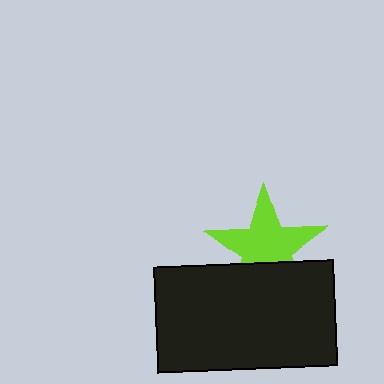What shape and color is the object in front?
The object in front is a black rectangle.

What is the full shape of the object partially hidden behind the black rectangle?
The partially hidden object is a lime star.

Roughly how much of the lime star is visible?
Most of it is visible (roughly 69%).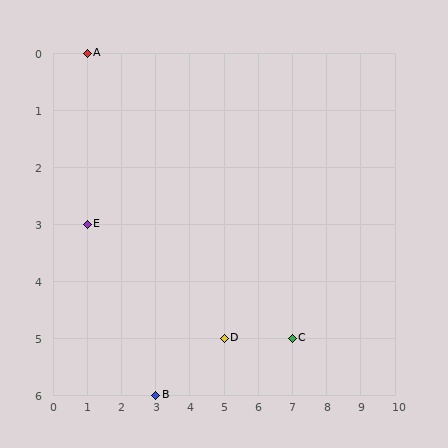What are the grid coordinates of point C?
Point C is at grid coordinates (7, 5).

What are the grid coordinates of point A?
Point A is at grid coordinates (1, 0).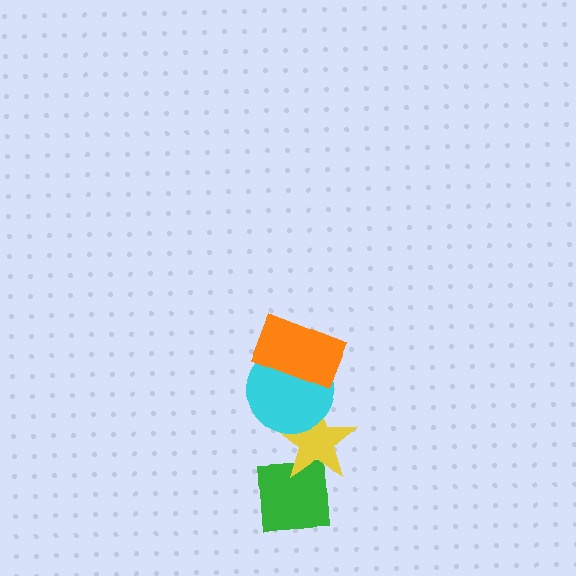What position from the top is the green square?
The green square is 4th from the top.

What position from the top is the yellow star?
The yellow star is 3rd from the top.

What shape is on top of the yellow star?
The cyan circle is on top of the yellow star.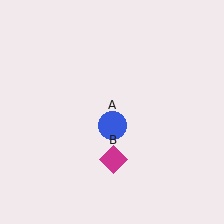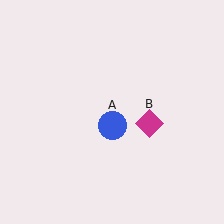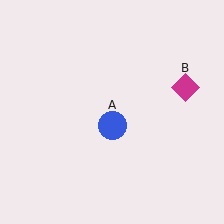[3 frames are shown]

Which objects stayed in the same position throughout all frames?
Blue circle (object A) remained stationary.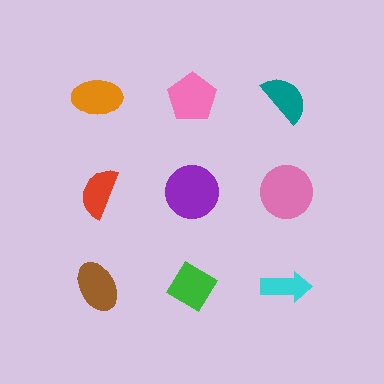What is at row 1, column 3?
A teal semicircle.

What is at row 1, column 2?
A pink pentagon.